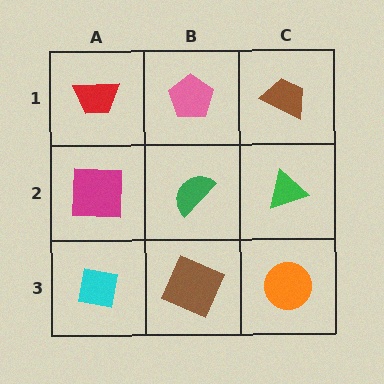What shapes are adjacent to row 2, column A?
A red trapezoid (row 1, column A), a cyan square (row 3, column A), a green semicircle (row 2, column B).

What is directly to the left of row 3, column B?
A cyan square.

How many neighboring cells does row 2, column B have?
4.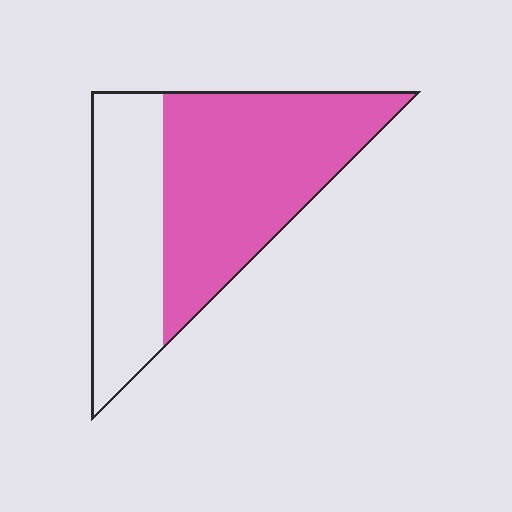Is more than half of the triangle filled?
Yes.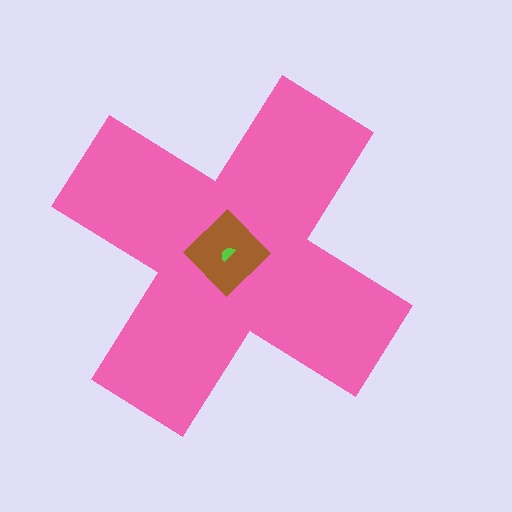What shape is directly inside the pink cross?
The brown diamond.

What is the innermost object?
The lime semicircle.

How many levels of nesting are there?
3.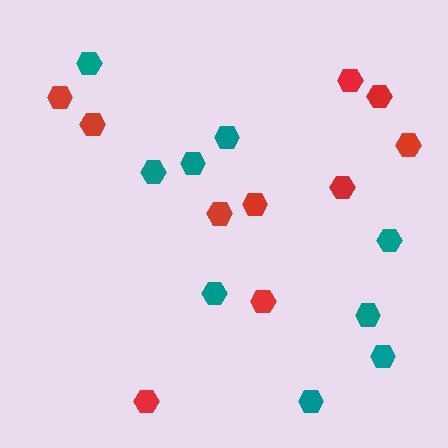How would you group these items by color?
There are 2 groups: one group of red hexagons (10) and one group of teal hexagons (9).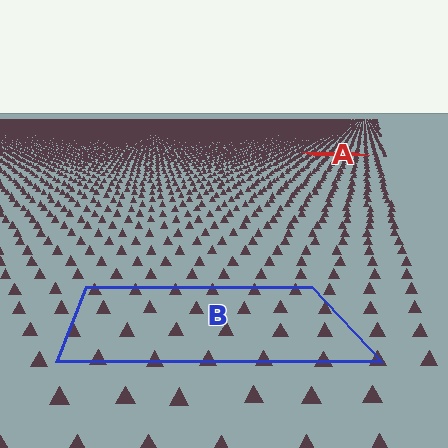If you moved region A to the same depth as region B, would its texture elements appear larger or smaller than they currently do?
They would appear larger. At a closer depth, the same texture elements are projected at a bigger on-screen size.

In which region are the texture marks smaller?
The texture marks are smaller in region A, because it is farther away.